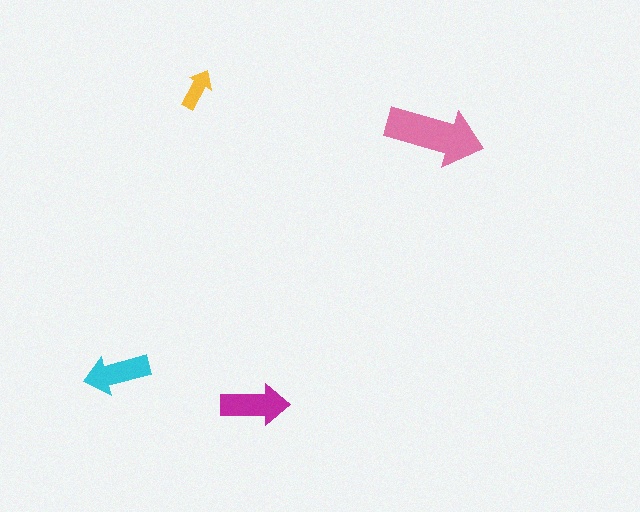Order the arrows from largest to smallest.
the pink one, the magenta one, the cyan one, the yellow one.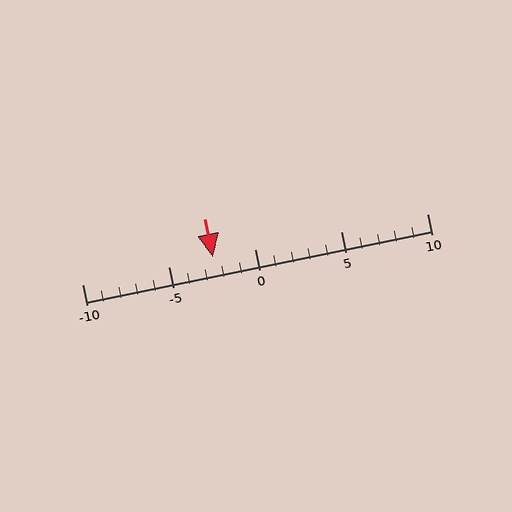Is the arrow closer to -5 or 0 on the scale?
The arrow is closer to 0.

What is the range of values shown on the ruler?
The ruler shows values from -10 to 10.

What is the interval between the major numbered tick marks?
The major tick marks are spaced 5 units apart.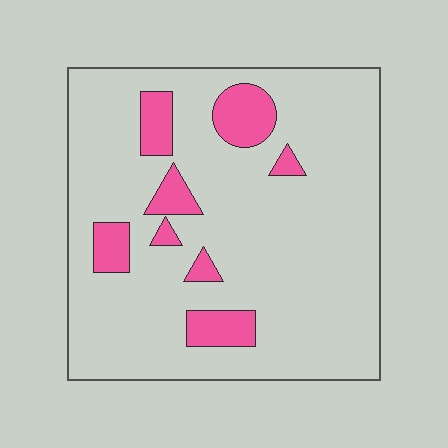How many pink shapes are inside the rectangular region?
8.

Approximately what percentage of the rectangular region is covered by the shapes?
Approximately 15%.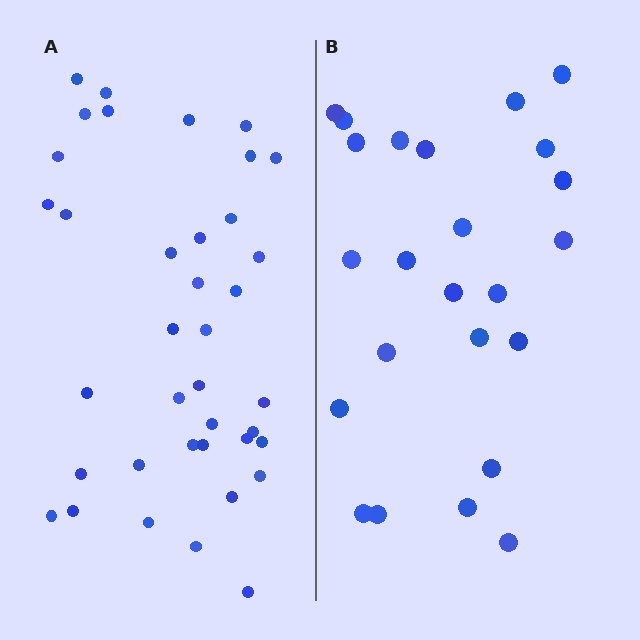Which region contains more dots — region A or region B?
Region A (the left region) has more dots.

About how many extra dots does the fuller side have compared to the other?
Region A has approximately 15 more dots than region B.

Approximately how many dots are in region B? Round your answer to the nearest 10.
About 20 dots. (The exact count is 24, which rounds to 20.)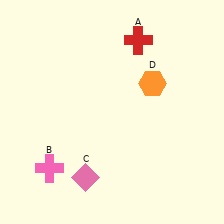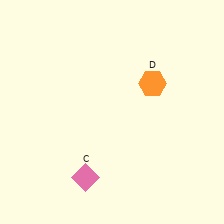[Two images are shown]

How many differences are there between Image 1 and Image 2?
There are 2 differences between the two images.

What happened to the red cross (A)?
The red cross (A) was removed in Image 2. It was in the top-right area of Image 1.